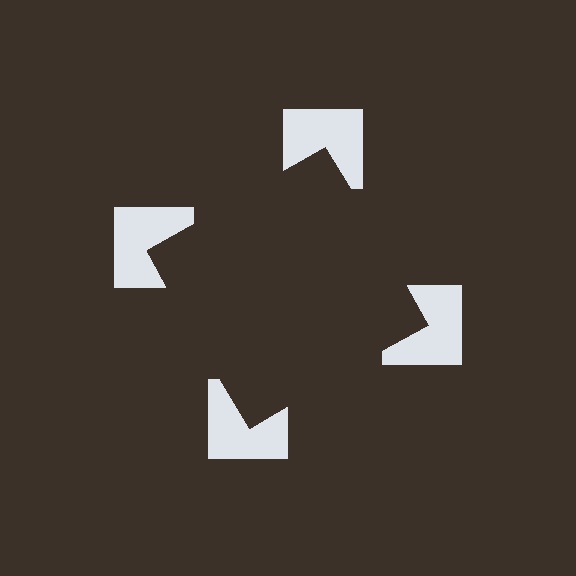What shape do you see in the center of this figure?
An illusory square — its edges are inferred from the aligned wedge cuts in the notched squares, not physically drawn.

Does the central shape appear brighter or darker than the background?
It typically appears slightly darker than the background, even though no actual brightness change is drawn.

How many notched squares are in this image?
There are 4 — one at each vertex of the illusory square.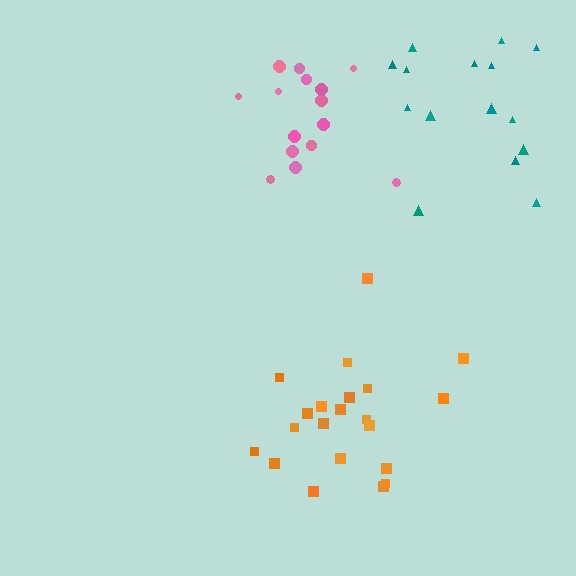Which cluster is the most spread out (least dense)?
Teal.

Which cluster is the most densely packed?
Pink.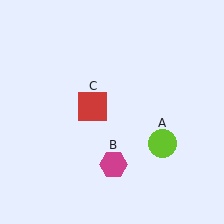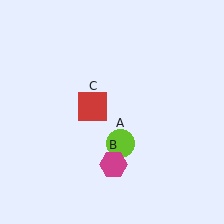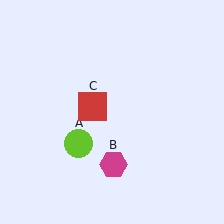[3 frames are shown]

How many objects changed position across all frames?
1 object changed position: lime circle (object A).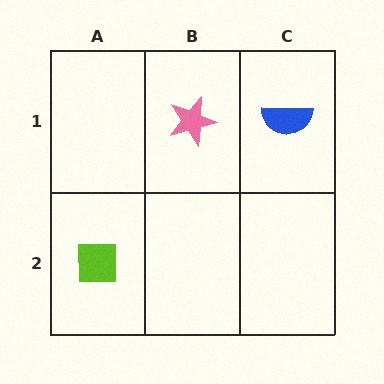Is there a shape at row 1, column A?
No, that cell is empty.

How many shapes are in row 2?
1 shape.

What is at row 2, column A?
A lime square.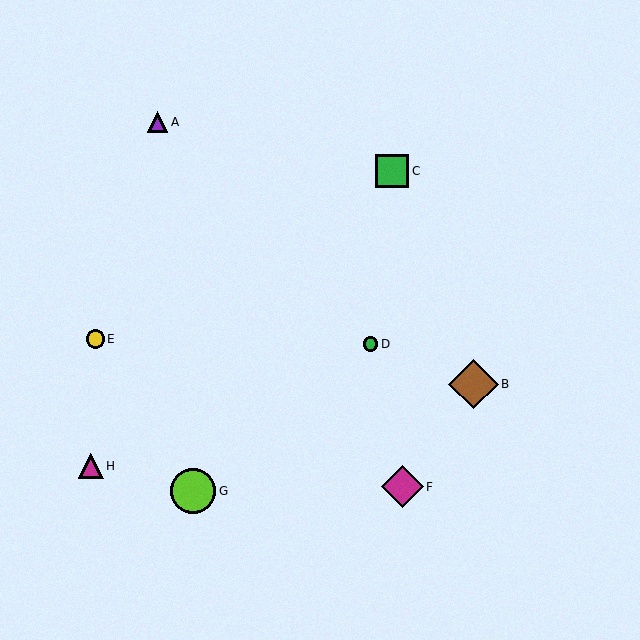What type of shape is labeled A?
Shape A is a purple triangle.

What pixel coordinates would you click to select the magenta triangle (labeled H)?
Click at (91, 466) to select the magenta triangle H.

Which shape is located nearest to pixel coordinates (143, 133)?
The purple triangle (labeled A) at (157, 122) is nearest to that location.